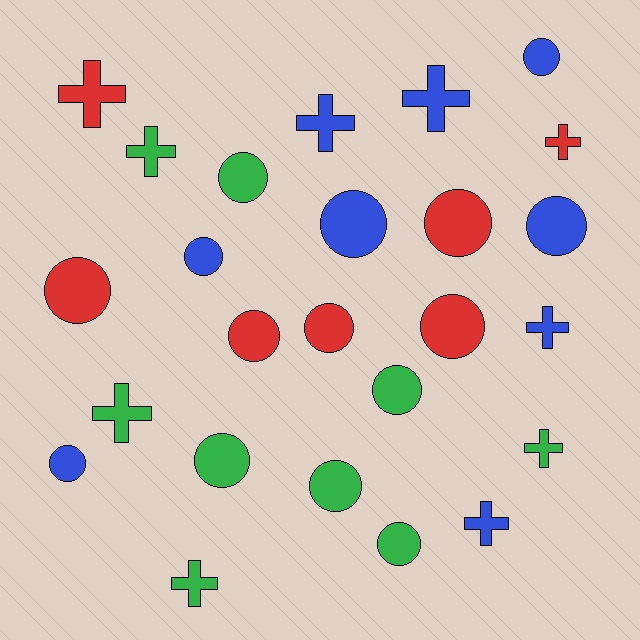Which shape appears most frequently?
Circle, with 15 objects.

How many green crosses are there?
There are 4 green crosses.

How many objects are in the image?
There are 25 objects.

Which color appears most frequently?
Blue, with 9 objects.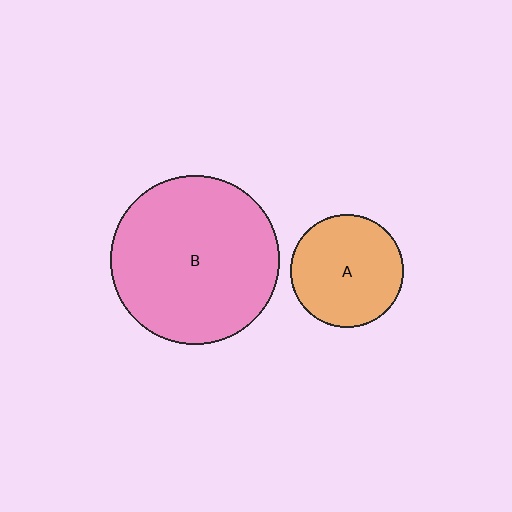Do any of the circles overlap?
No, none of the circles overlap.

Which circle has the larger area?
Circle B (pink).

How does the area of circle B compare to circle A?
Approximately 2.2 times.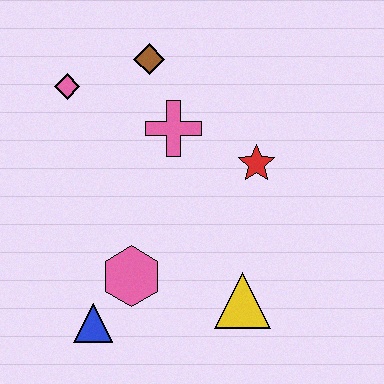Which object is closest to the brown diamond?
The pink cross is closest to the brown diamond.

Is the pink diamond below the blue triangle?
No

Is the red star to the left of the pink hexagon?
No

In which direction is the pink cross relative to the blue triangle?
The pink cross is above the blue triangle.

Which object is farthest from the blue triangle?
The brown diamond is farthest from the blue triangle.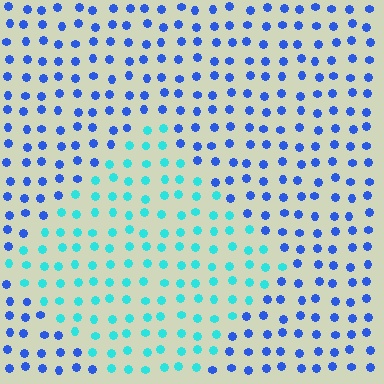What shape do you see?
I see a diamond.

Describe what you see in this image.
The image is filled with small blue elements in a uniform arrangement. A diamond-shaped region is visible where the elements are tinted to a slightly different hue, forming a subtle color boundary.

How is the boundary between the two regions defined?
The boundary is defined purely by a slight shift in hue (about 47 degrees). Spacing, size, and orientation are identical on both sides.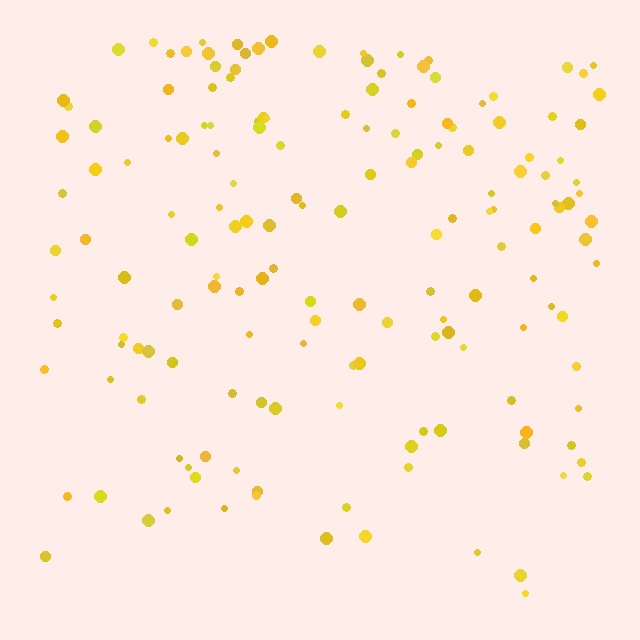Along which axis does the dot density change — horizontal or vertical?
Vertical.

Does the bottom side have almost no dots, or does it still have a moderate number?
Still a moderate number, just noticeably fewer than the top.